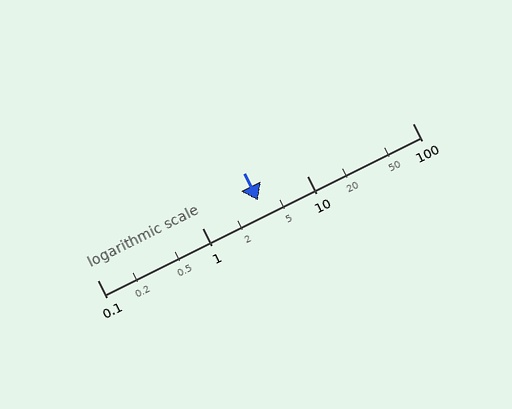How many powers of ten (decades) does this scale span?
The scale spans 3 decades, from 0.1 to 100.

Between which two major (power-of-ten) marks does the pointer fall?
The pointer is between 1 and 10.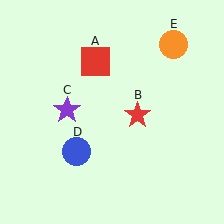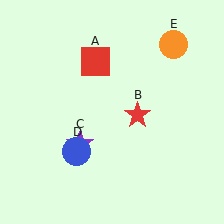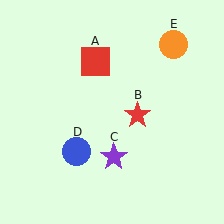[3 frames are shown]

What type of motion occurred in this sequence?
The purple star (object C) rotated counterclockwise around the center of the scene.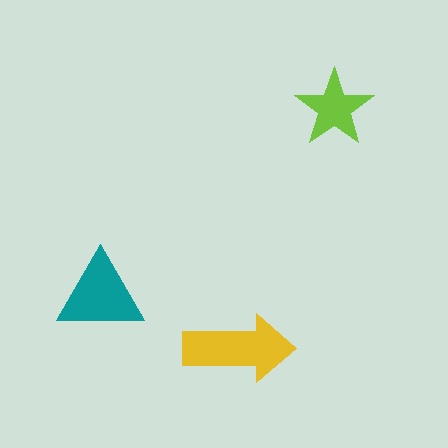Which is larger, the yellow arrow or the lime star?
The yellow arrow.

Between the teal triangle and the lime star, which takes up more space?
The teal triangle.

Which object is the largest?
The yellow arrow.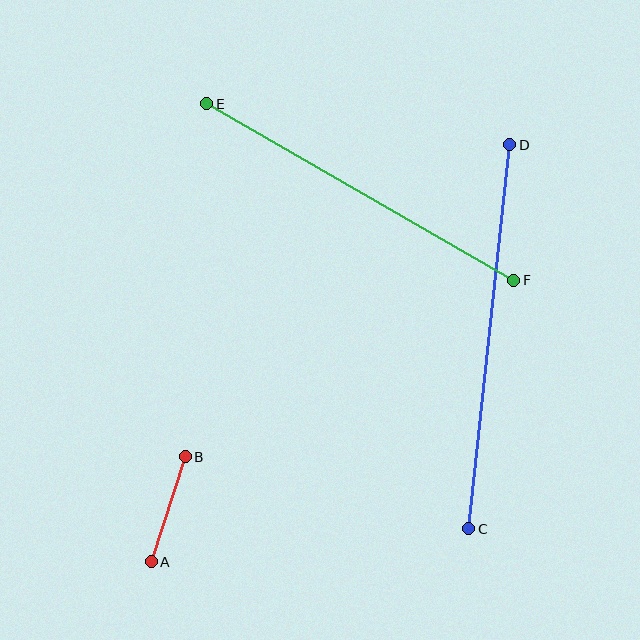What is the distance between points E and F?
The distance is approximately 354 pixels.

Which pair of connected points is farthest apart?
Points C and D are farthest apart.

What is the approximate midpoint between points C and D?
The midpoint is at approximately (489, 337) pixels.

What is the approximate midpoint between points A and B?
The midpoint is at approximately (168, 509) pixels.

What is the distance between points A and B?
The distance is approximately 110 pixels.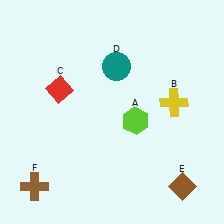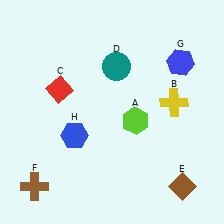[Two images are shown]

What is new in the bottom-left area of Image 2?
A blue hexagon (H) was added in the bottom-left area of Image 2.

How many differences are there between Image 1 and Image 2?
There are 2 differences between the two images.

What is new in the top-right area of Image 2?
A blue hexagon (G) was added in the top-right area of Image 2.